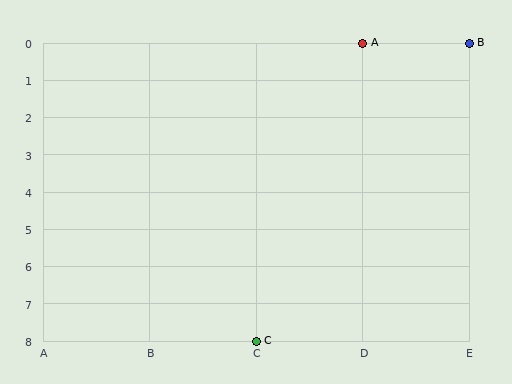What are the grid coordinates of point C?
Point C is at grid coordinates (C, 8).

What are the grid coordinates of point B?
Point B is at grid coordinates (E, 0).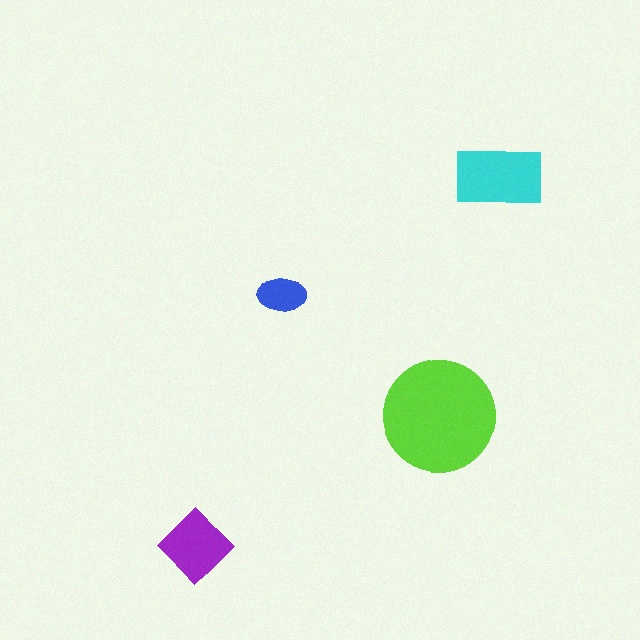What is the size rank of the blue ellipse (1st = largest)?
4th.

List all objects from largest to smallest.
The lime circle, the cyan rectangle, the purple diamond, the blue ellipse.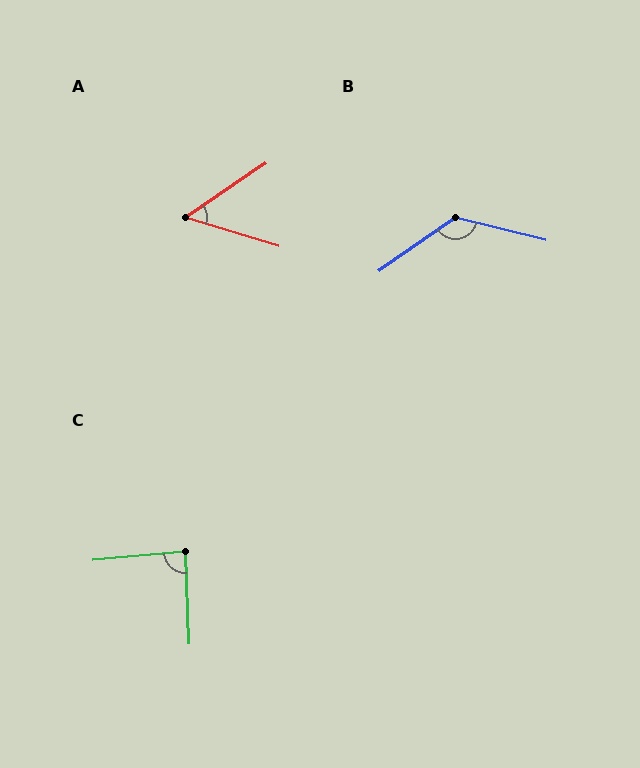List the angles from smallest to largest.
A (51°), C (87°), B (131°).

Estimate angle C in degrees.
Approximately 87 degrees.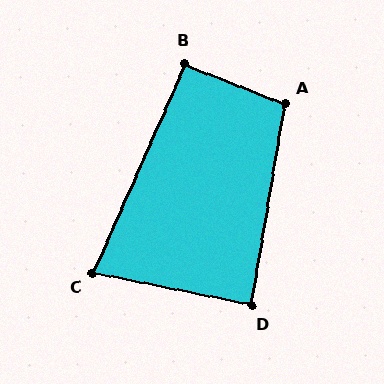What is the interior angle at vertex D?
Approximately 88 degrees (approximately right).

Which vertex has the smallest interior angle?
C, at approximately 78 degrees.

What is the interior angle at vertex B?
Approximately 92 degrees (approximately right).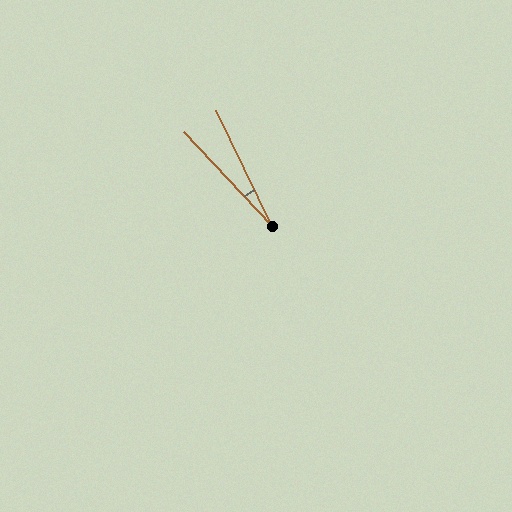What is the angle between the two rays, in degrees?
Approximately 17 degrees.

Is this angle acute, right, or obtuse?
It is acute.